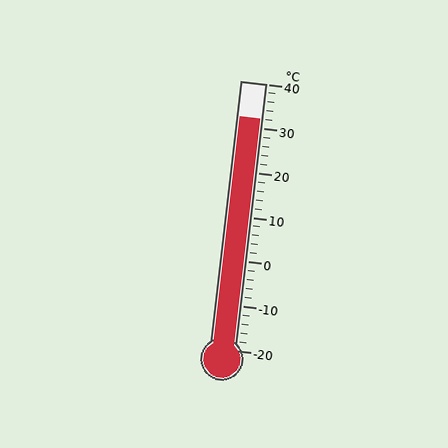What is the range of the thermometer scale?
The thermometer scale ranges from -20°C to 40°C.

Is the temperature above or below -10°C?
The temperature is above -10°C.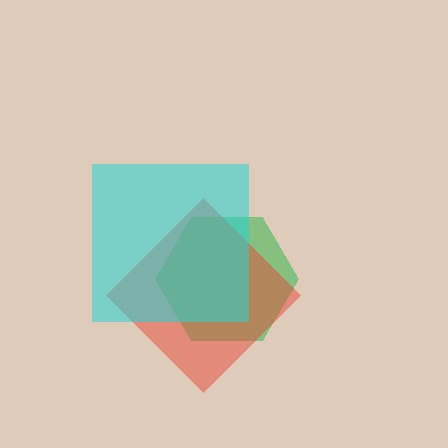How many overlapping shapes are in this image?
There are 3 overlapping shapes in the image.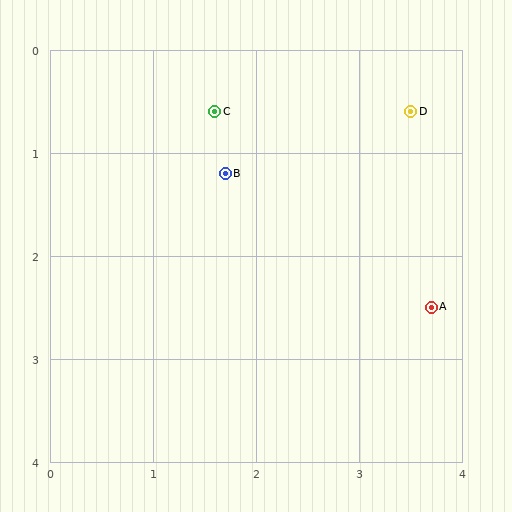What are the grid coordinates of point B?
Point B is at approximately (1.7, 1.2).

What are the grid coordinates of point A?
Point A is at approximately (3.7, 2.5).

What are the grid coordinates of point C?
Point C is at approximately (1.6, 0.6).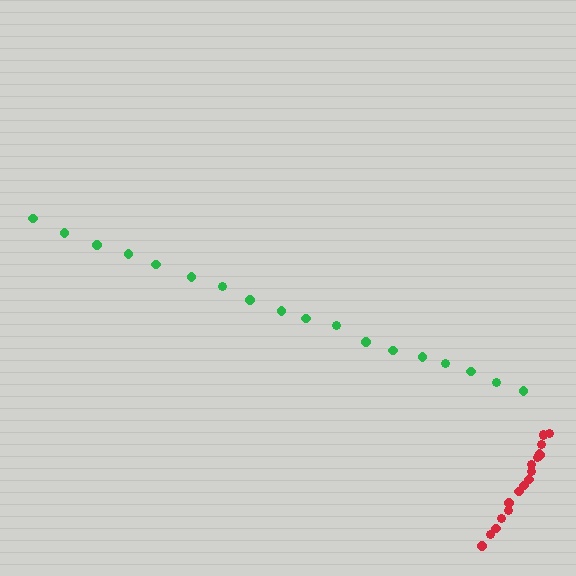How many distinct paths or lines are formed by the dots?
There are 2 distinct paths.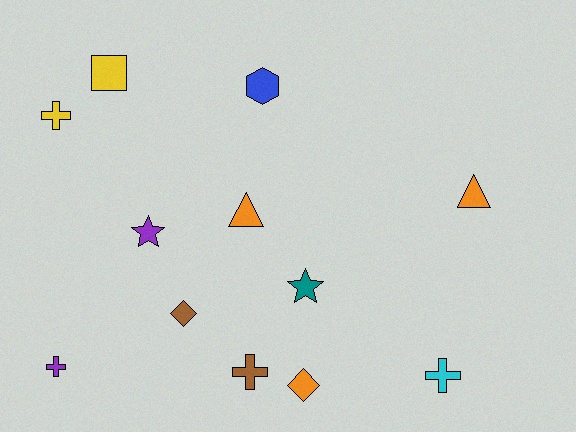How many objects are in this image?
There are 12 objects.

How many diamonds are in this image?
There are 2 diamonds.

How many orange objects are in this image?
There are 3 orange objects.